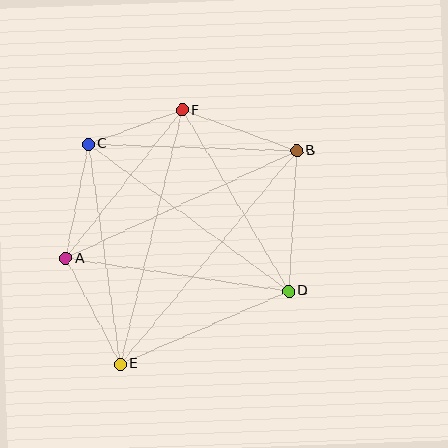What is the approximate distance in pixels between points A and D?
The distance between A and D is approximately 225 pixels.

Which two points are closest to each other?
Points C and F are closest to each other.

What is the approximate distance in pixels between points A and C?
The distance between A and C is approximately 117 pixels.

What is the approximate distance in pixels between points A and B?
The distance between A and B is approximately 255 pixels.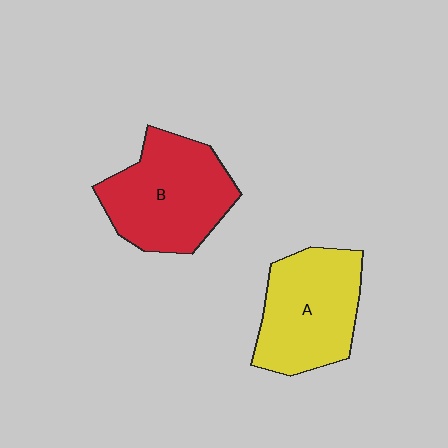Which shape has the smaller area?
Shape A (yellow).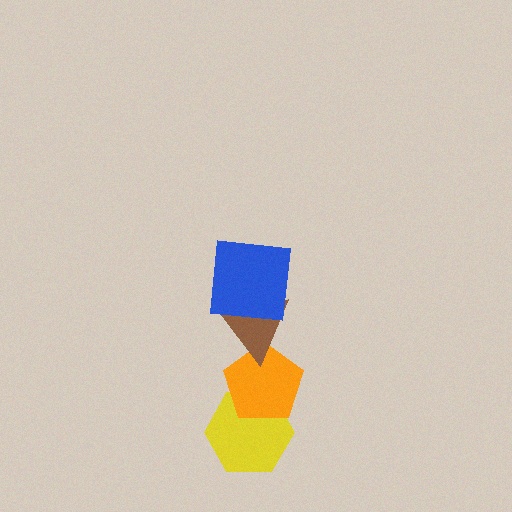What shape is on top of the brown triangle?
The blue square is on top of the brown triangle.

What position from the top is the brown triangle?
The brown triangle is 2nd from the top.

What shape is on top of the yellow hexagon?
The orange pentagon is on top of the yellow hexagon.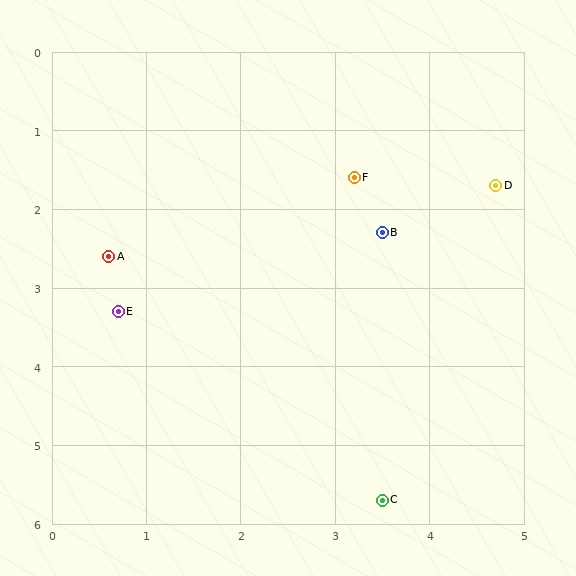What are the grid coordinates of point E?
Point E is at approximately (0.7, 3.3).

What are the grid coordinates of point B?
Point B is at approximately (3.5, 2.3).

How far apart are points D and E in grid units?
Points D and E are about 4.3 grid units apart.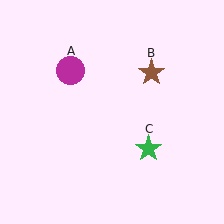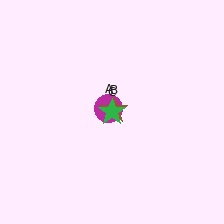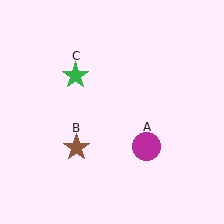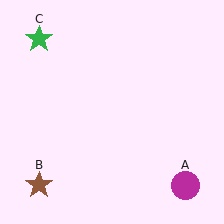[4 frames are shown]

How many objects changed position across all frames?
3 objects changed position: magenta circle (object A), brown star (object B), green star (object C).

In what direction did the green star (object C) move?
The green star (object C) moved up and to the left.